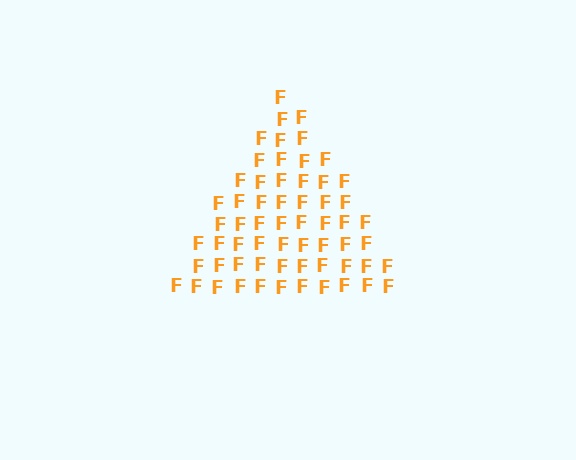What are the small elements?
The small elements are letter F's.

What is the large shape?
The large shape is a triangle.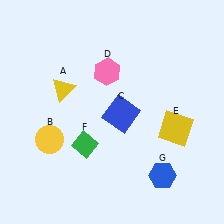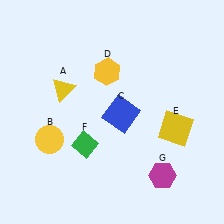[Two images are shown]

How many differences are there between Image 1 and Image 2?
There are 2 differences between the two images.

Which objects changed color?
D changed from pink to yellow. G changed from blue to magenta.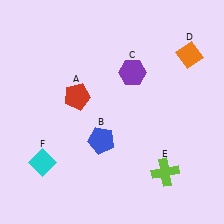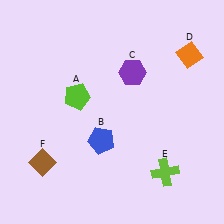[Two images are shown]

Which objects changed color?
A changed from red to lime. F changed from cyan to brown.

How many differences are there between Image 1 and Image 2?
There are 2 differences between the two images.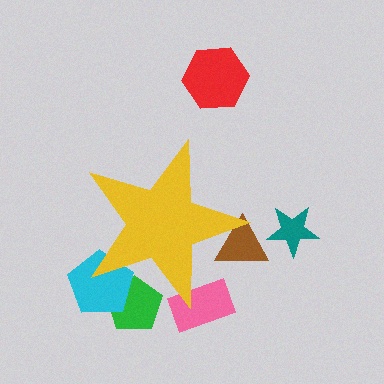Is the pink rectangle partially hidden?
Yes, the pink rectangle is partially hidden behind the yellow star.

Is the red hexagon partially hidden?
No, the red hexagon is fully visible.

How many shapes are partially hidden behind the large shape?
4 shapes are partially hidden.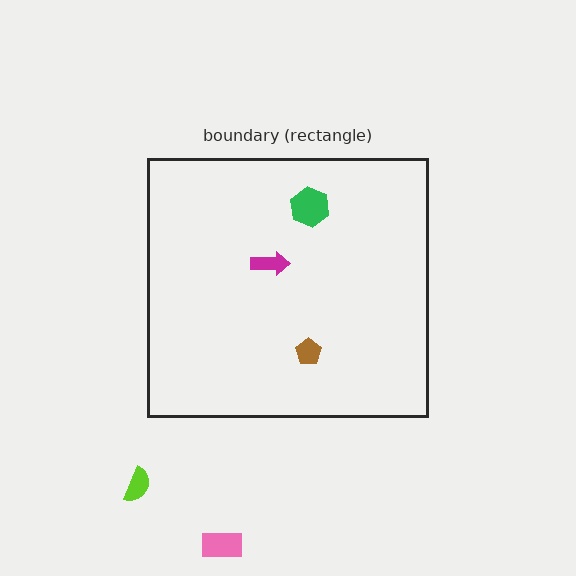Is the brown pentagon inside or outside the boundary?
Inside.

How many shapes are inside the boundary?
3 inside, 2 outside.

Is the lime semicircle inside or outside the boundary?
Outside.